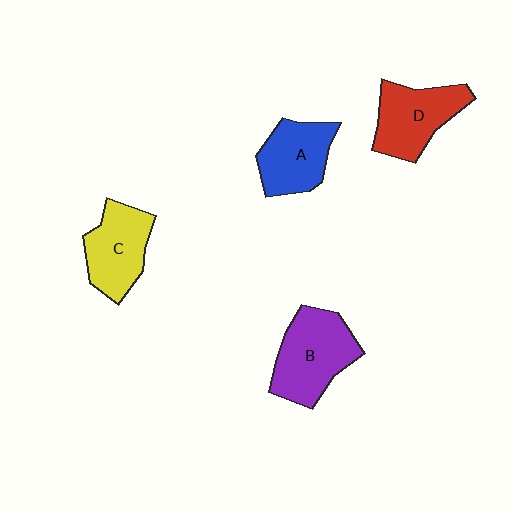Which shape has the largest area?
Shape B (purple).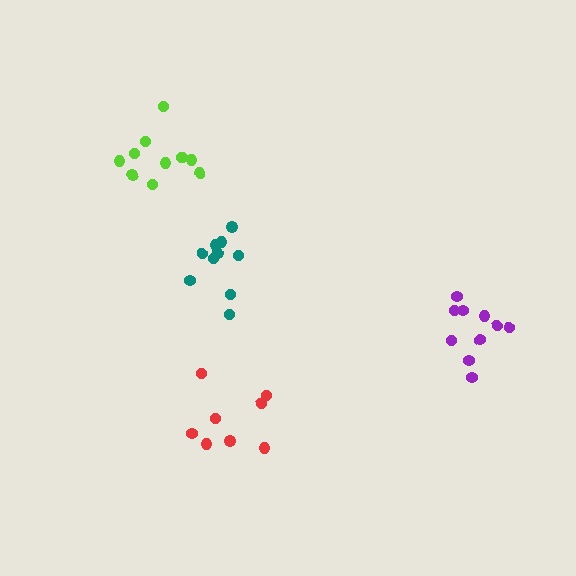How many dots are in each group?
Group 1: 10 dots, Group 2: 10 dots, Group 3: 8 dots, Group 4: 11 dots (39 total).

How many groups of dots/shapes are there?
There are 4 groups.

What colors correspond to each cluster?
The clusters are colored: teal, purple, red, lime.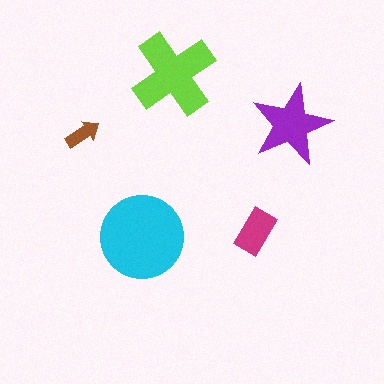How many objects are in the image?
There are 5 objects in the image.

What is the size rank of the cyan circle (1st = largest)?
1st.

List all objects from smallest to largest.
The brown arrow, the magenta rectangle, the purple star, the lime cross, the cyan circle.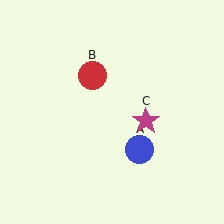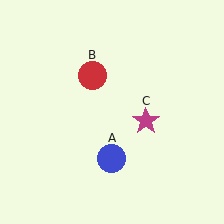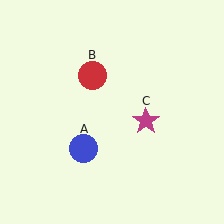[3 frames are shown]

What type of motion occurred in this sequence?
The blue circle (object A) rotated clockwise around the center of the scene.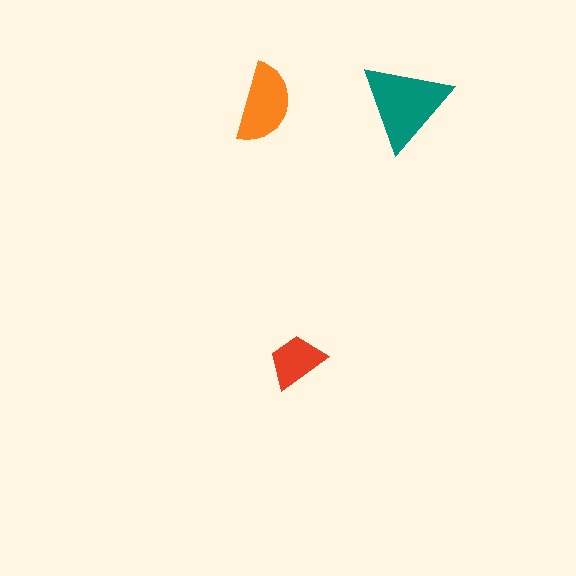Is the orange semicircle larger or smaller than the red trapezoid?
Larger.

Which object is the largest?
The teal triangle.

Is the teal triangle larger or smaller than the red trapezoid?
Larger.